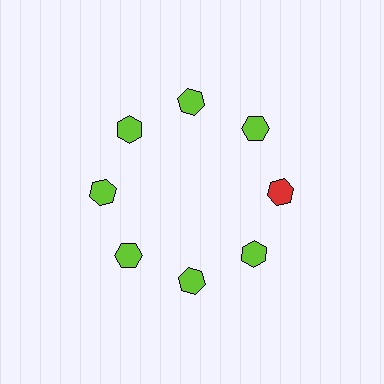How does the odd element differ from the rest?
It has a different color: red instead of lime.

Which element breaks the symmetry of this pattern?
The red hexagon at roughly the 3 o'clock position breaks the symmetry. All other shapes are lime hexagons.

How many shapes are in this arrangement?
There are 8 shapes arranged in a ring pattern.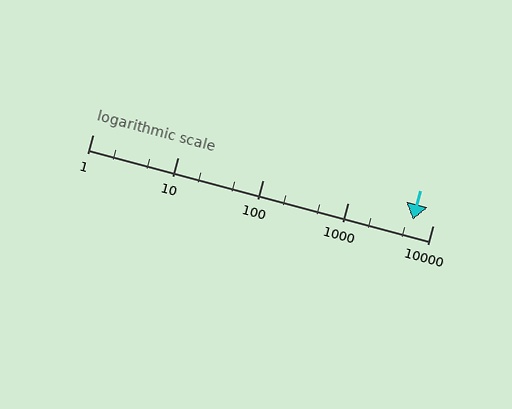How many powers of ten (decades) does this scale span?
The scale spans 4 decades, from 1 to 10000.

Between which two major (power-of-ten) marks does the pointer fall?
The pointer is between 1000 and 10000.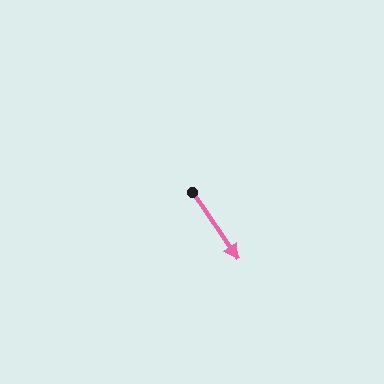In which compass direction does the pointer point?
Southeast.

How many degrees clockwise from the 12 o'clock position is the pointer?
Approximately 145 degrees.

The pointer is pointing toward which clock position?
Roughly 5 o'clock.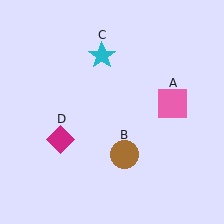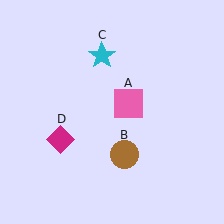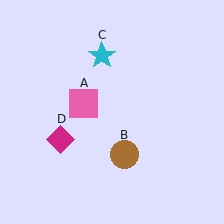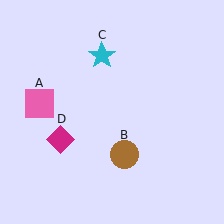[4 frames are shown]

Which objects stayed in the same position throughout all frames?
Brown circle (object B) and cyan star (object C) and magenta diamond (object D) remained stationary.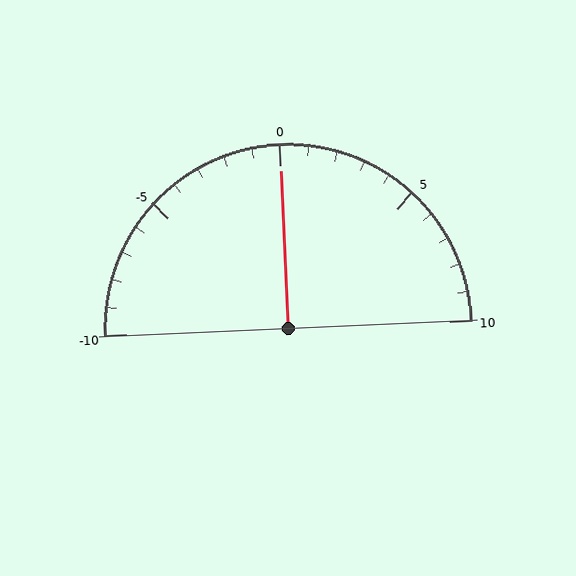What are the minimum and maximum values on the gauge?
The gauge ranges from -10 to 10.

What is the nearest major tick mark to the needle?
The nearest major tick mark is 0.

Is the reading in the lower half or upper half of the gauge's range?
The reading is in the upper half of the range (-10 to 10).